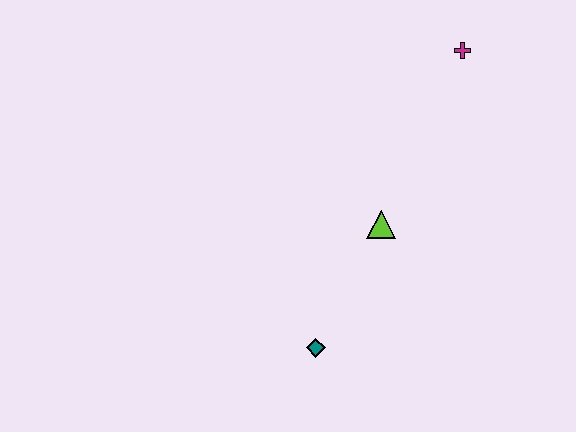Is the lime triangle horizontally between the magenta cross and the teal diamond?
Yes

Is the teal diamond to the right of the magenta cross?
No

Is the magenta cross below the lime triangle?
No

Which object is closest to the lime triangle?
The teal diamond is closest to the lime triangle.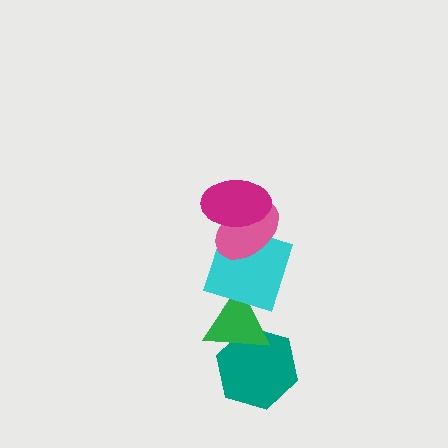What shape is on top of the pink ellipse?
The magenta ellipse is on top of the pink ellipse.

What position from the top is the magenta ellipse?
The magenta ellipse is 1st from the top.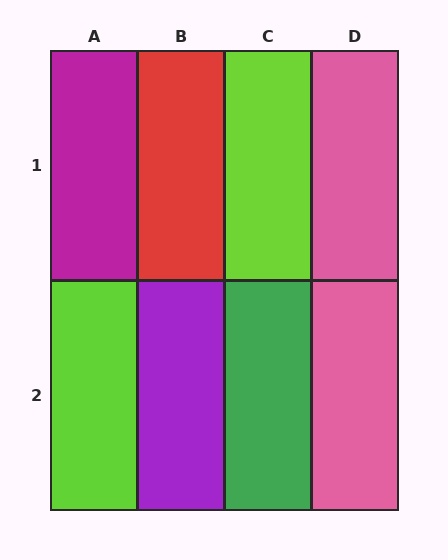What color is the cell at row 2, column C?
Green.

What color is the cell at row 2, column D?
Pink.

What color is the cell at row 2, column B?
Purple.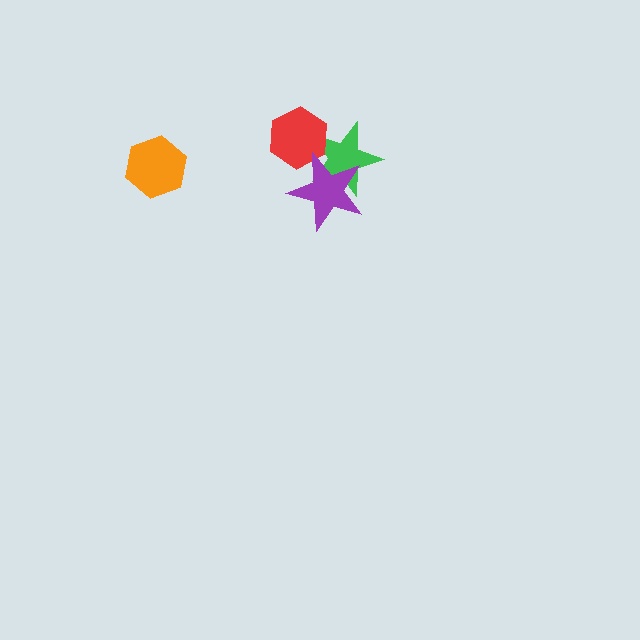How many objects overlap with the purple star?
2 objects overlap with the purple star.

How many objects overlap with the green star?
2 objects overlap with the green star.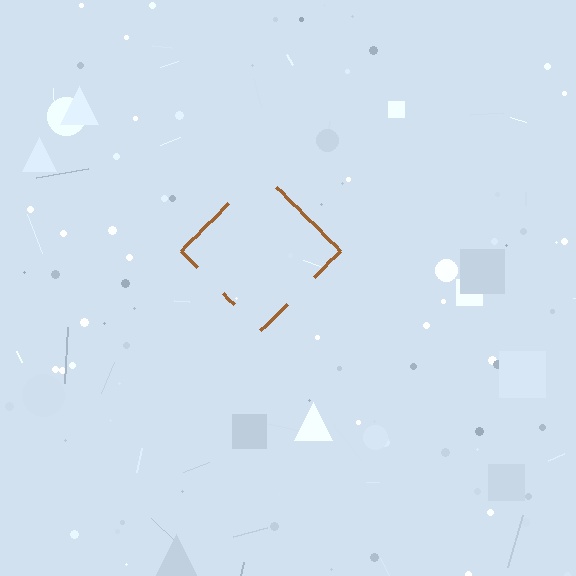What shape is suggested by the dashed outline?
The dashed outline suggests a diamond.